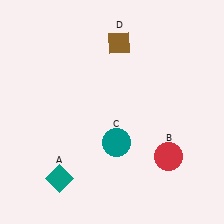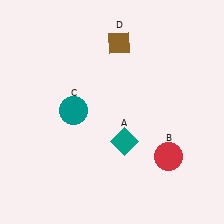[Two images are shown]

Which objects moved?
The objects that moved are: the teal diamond (A), the teal circle (C).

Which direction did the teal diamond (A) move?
The teal diamond (A) moved right.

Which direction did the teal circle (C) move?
The teal circle (C) moved left.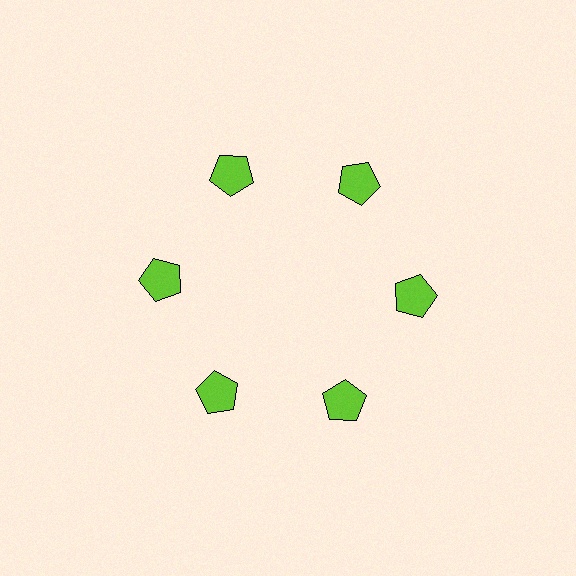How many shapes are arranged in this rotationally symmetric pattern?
There are 6 shapes, arranged in 6 groups of 1.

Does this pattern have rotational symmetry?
Yes, this pattern has 6-fold rotational symmetry. It looks the same after rotating 60 degrees around the center.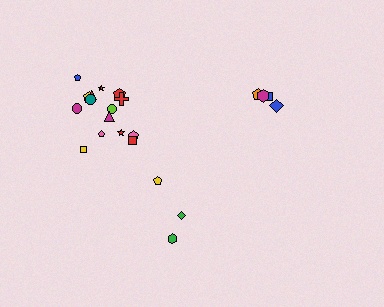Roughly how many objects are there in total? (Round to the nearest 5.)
Roughly 20 objects in total.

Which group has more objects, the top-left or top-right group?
The top-left group.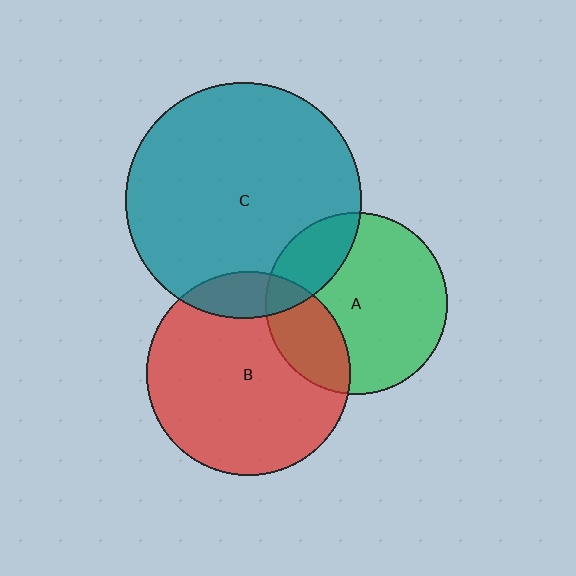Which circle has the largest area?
Circle C (teal).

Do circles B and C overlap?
Yes.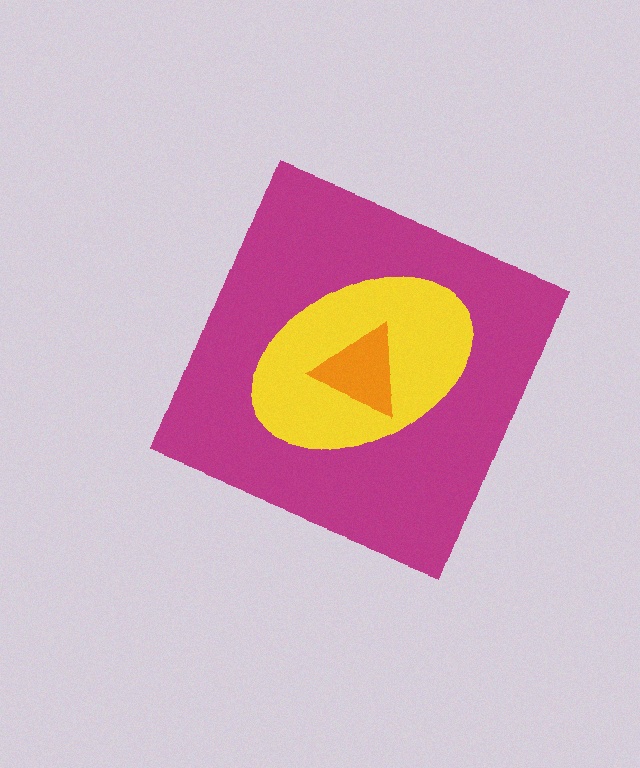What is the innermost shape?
The orange triangle.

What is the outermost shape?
The magenta diamond.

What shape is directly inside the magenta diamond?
The yellow ellipse.